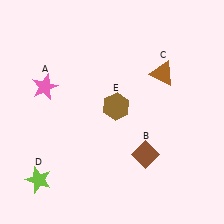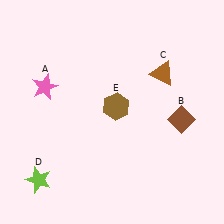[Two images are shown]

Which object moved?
The brown diamond (B) moved right.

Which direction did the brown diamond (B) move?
The brown diamond (B) moved right.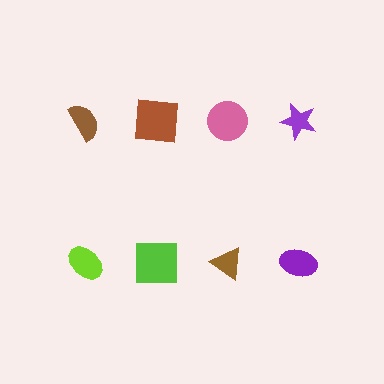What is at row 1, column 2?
A brown square.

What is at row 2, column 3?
A brown triangle.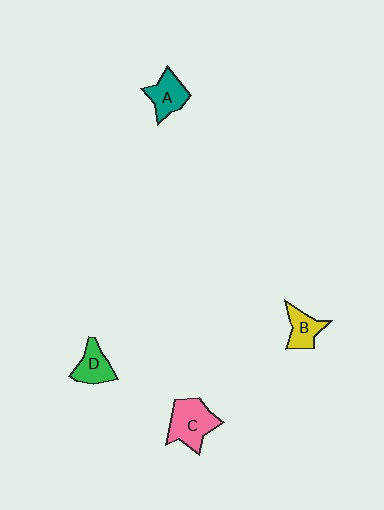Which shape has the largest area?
Shape C (pink).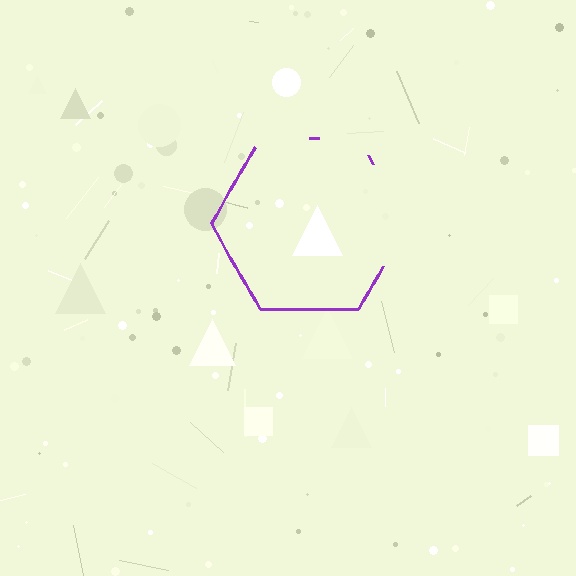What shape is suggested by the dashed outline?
The dashed outline suggests a hexagon.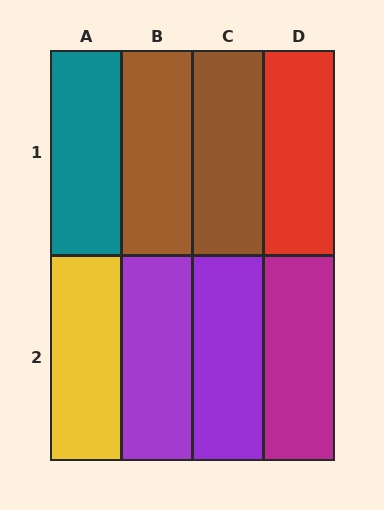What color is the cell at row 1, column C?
Brown.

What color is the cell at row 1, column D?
Red.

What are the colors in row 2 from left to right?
Yellow, purple, purple, magenta.